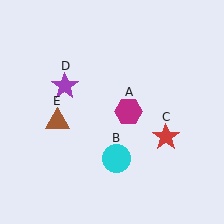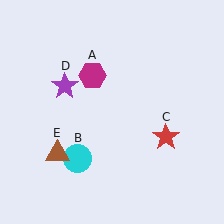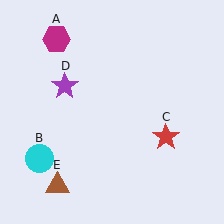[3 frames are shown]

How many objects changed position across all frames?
3 objects changed position: magenta hexagon (object A), cyan circle (object B), brown triangle (object E).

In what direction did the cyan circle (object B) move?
The cyan circle (object B) moved left.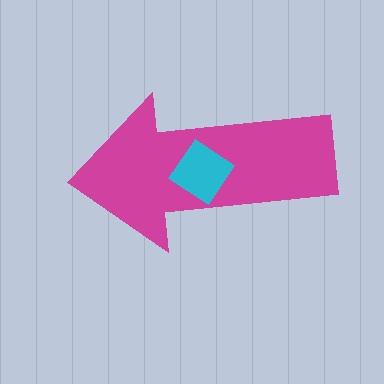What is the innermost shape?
The cyan diamond.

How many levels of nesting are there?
2.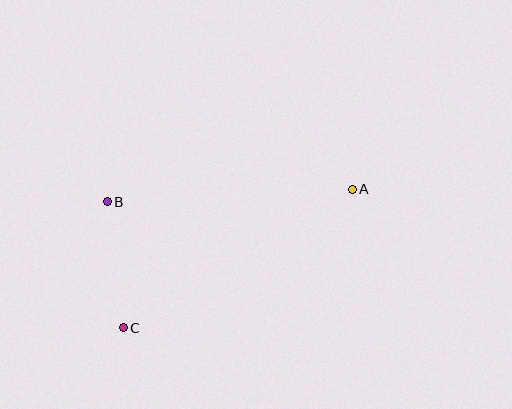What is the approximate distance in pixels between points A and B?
The distance between A and B is approximately 245 pixels.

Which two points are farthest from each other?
Points A and C are farthest from each other.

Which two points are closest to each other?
Points B and C are closest to each other.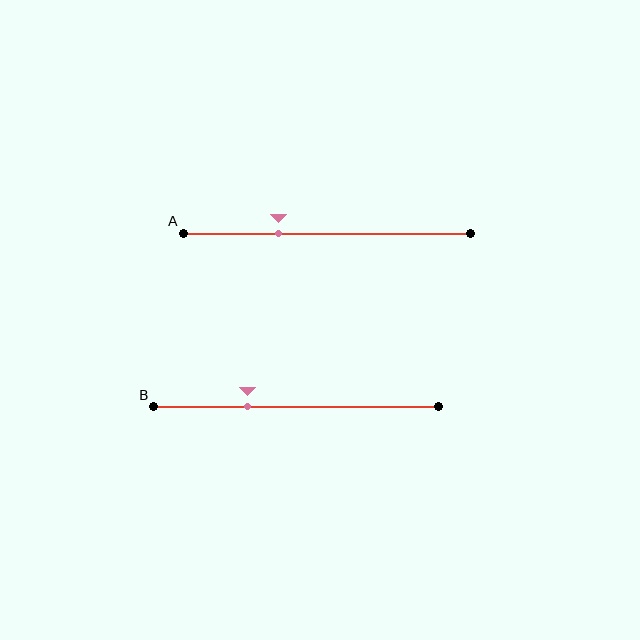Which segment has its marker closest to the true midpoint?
Segment A has its marker closest to the true midpoint.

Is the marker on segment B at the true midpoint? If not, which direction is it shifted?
No, the marker on segment B is shifted to the left by about 17% of the segment length.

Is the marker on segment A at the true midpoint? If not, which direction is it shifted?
No, the marker on segment A is shifted to the left by about 17% of the segment length.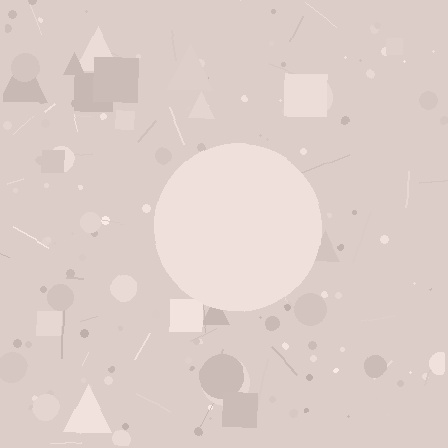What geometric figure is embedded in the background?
A circle is embedded in the background.